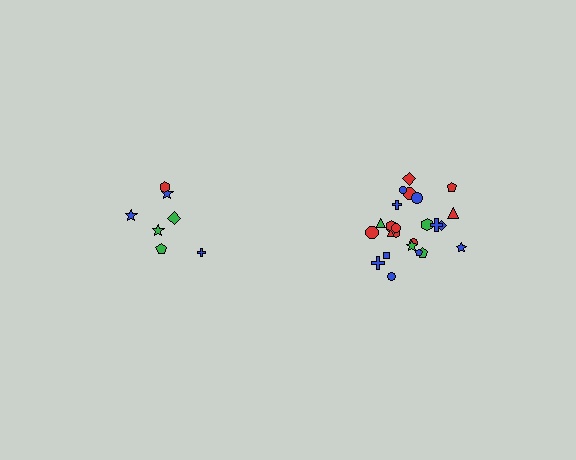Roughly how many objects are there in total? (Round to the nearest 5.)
Roughly 30 objects in total.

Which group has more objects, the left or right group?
The right group.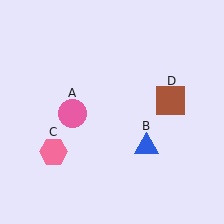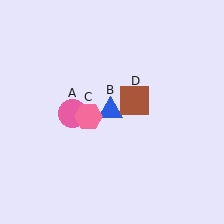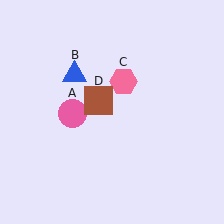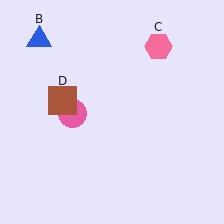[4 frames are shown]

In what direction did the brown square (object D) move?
The brown square (object D) moved left.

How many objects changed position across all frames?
3 objects changed position: blue triangle (object B), pink hexagon (object C), brown square (object D).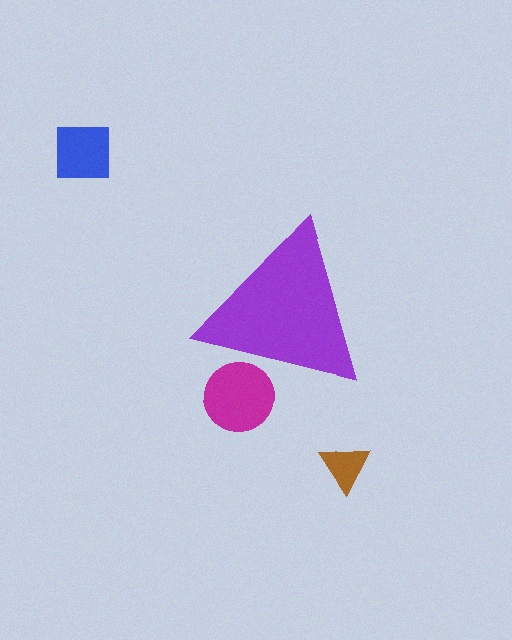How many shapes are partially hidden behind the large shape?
1 shape is partially hidden.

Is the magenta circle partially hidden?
Yes, the magenta circle is partially hidden behind the purple triangle.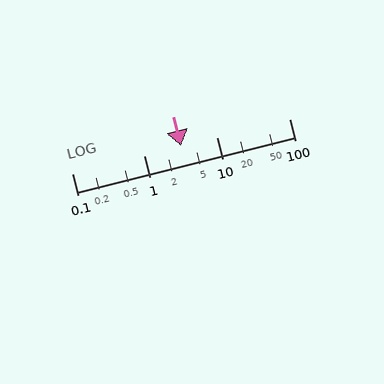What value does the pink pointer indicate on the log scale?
The pointer indicates approximately 3.2.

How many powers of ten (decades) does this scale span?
The scale spans 3 decades, from 0.1 to 100.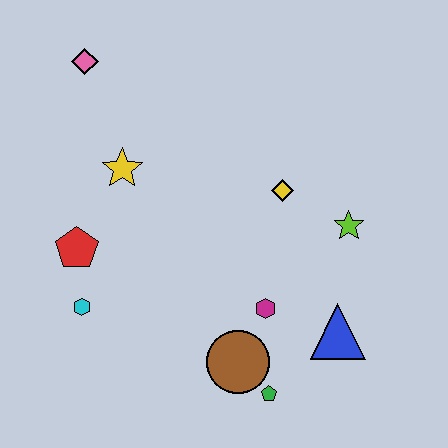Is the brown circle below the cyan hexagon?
Yes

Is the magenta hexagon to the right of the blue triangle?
No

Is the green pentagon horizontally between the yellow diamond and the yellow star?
Yes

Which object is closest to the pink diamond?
The yellow star is closest to the pink diamond.